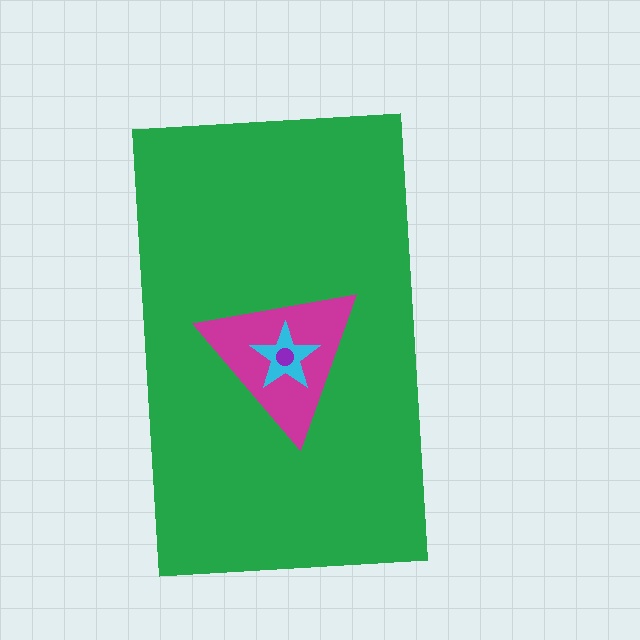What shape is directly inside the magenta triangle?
The cyan star.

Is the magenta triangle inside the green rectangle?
Yes.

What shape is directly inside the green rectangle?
The magenta triangle.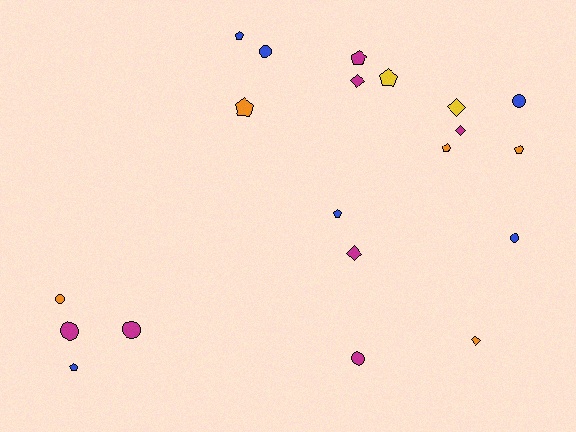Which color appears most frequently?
Magenta, with 7 objects.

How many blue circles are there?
There are 3 blue circles.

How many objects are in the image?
There are 20 objects.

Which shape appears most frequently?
Pentagon, with 8 objects.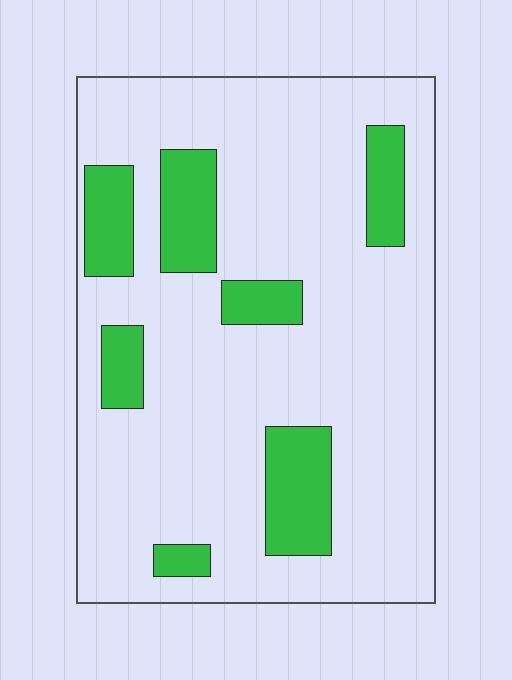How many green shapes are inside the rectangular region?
7.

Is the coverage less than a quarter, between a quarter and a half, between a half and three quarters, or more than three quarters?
Less than a quarter.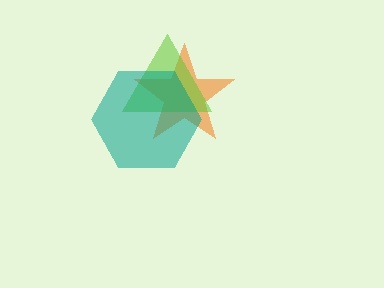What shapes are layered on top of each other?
The layered shapes are: an orange star, a lime triangle, a teal hexagon.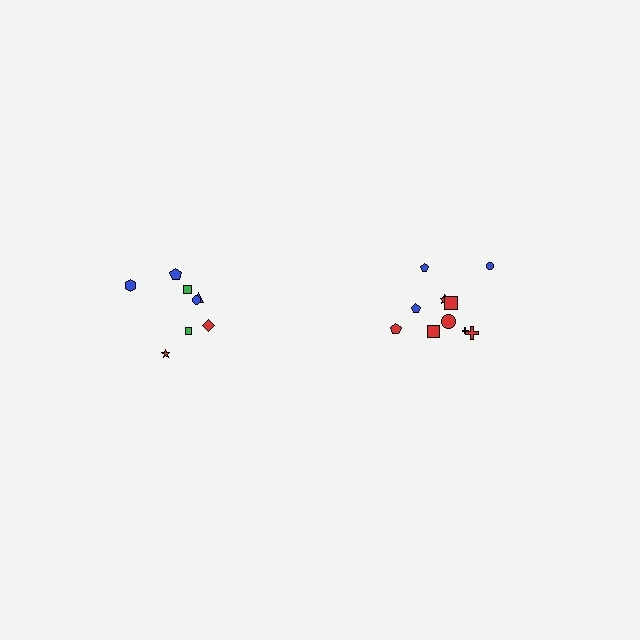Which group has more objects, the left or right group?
The right group.